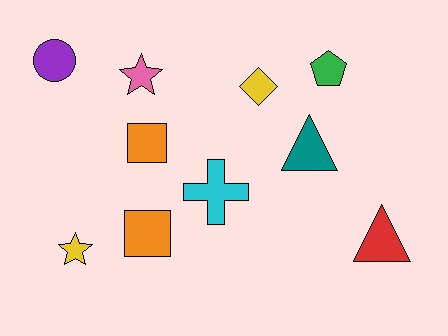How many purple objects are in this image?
There is 1 purple object.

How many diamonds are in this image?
There is 1 diamond.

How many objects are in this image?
There are 10 objects.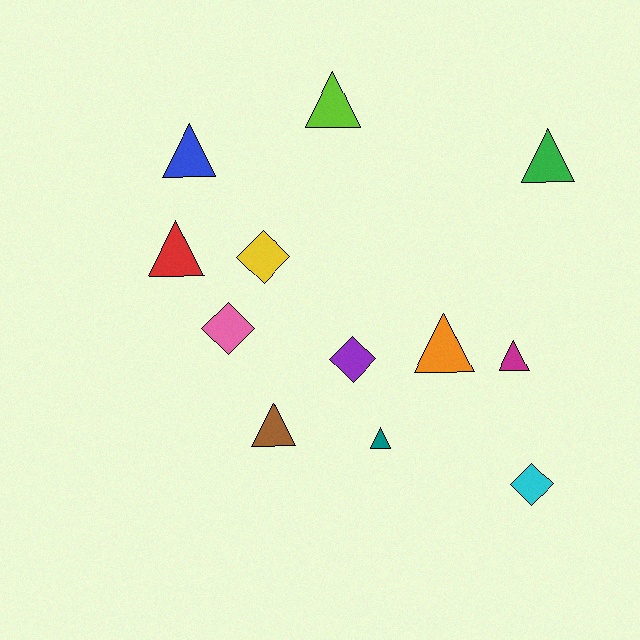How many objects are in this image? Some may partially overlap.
There are 12 objects.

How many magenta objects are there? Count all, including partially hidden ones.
There is 1 magenta object.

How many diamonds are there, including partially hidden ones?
There are 4 diamonds.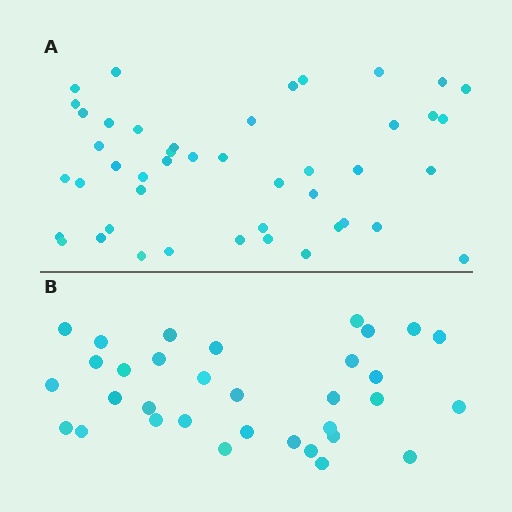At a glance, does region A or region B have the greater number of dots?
Region A (the top region) has more dots.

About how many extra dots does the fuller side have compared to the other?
Region A has roughly 12 or so more dots than region B.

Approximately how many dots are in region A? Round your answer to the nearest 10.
About 40 dots. (The exact count is 45, which rounds to 40.)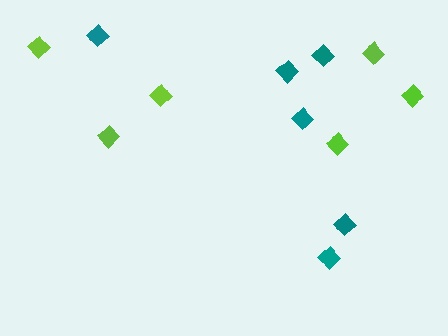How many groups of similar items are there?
There are 2 groups: one group of lime diamonds (6) and one group of teal diamonds (6).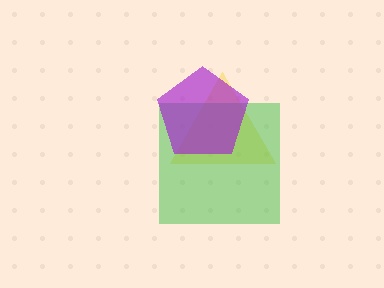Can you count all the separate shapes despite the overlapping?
Yes, there are 3 separate shapes.